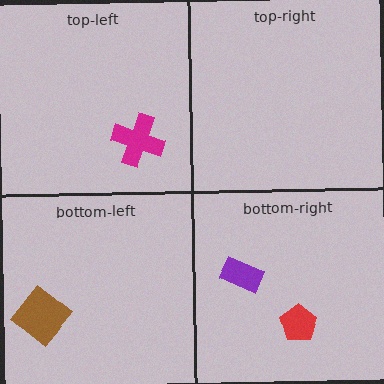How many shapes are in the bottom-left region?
1.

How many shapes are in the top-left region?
1.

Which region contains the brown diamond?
The bottom-left region.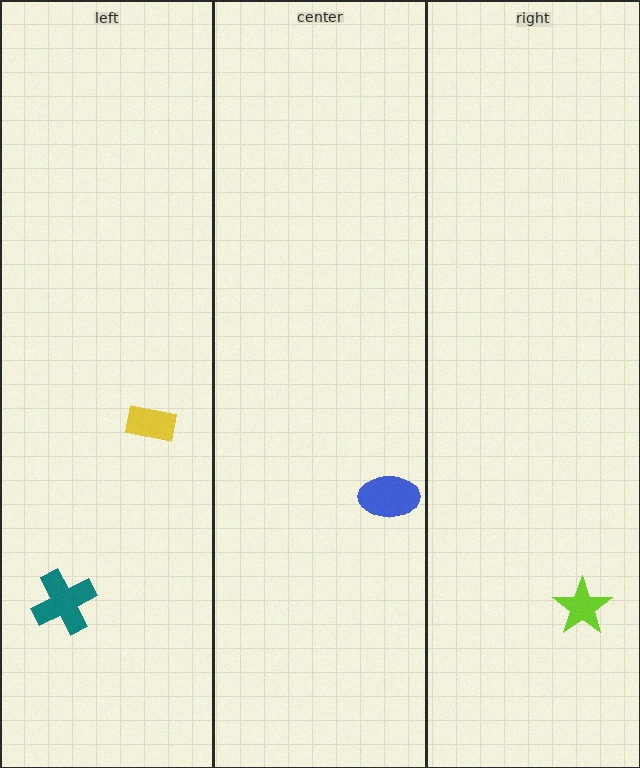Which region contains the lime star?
The right region.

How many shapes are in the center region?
1.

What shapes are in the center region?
The blue ellipse.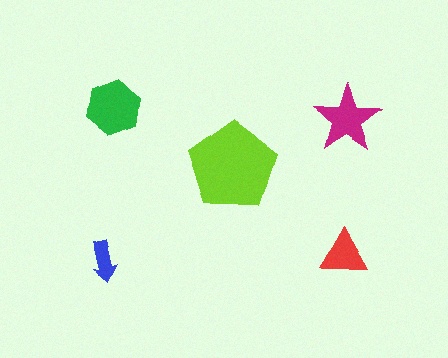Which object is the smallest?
The blue arrow.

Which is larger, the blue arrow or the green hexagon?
The green hexagon.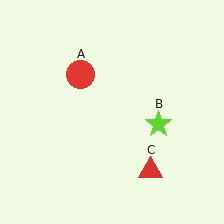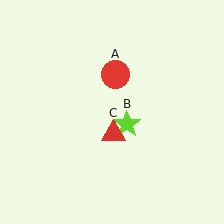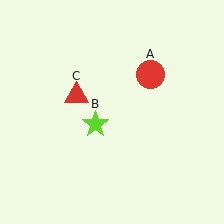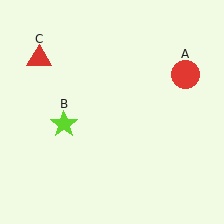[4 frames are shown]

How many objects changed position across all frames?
3 objects changed position: red circle (object A), lime star (object B), red triangle (object C).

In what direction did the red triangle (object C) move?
The red triangle (object C) moved up and to the left.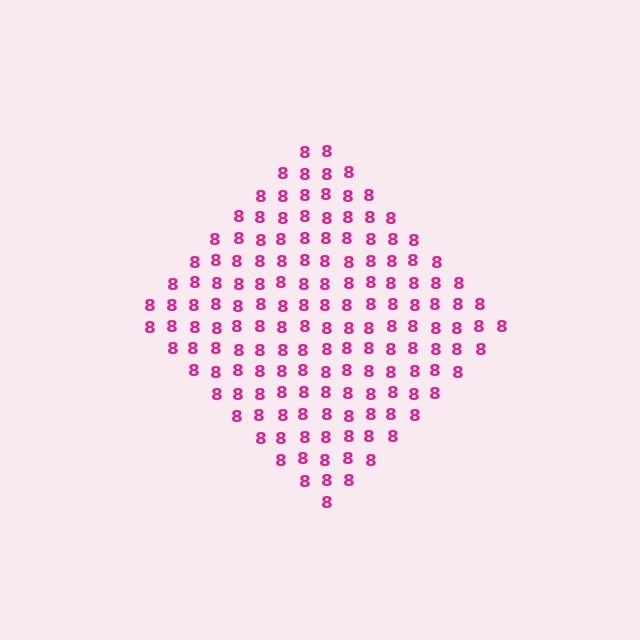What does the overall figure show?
The overall figure shows a diamond.